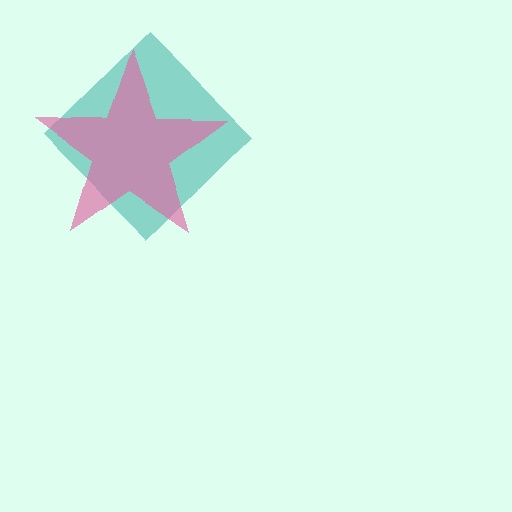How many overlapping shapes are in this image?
There are 2 overlapping shapes in the image.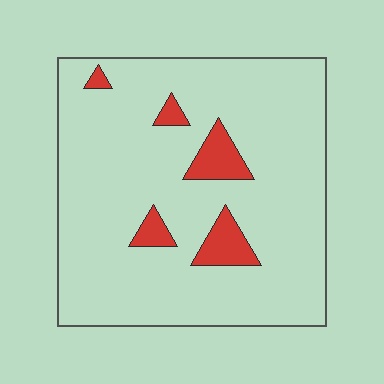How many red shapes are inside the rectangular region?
5.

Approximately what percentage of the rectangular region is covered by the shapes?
Approximately 10%.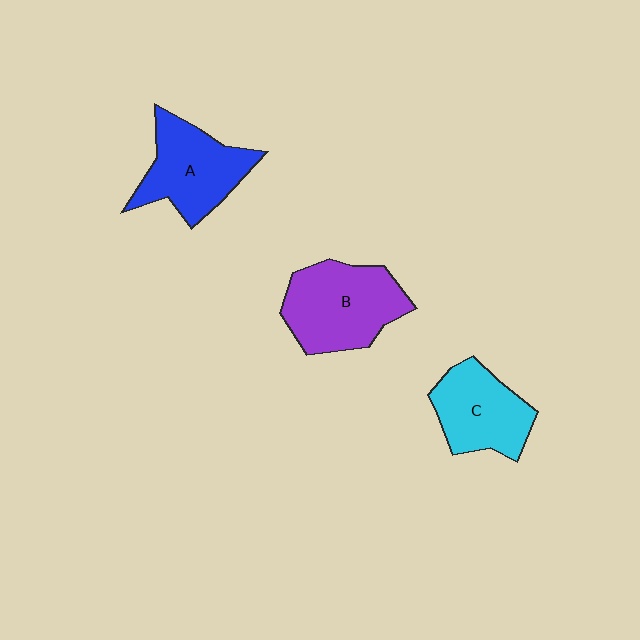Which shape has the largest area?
Shape B (purple).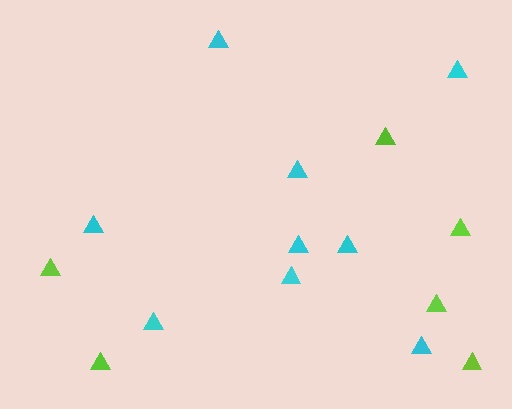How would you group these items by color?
There are 2 groups: one group of lime triangles (6) and one group of cyan triangles (9).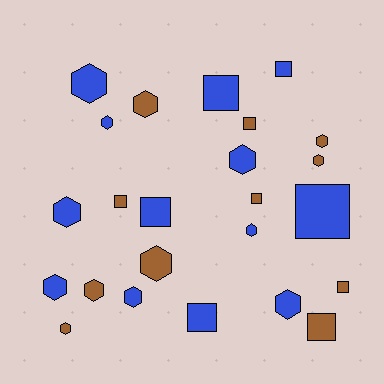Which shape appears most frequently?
Hexagon, with 14 objects.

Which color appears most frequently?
Blue, with 13 objects.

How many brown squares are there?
There are 5 brown squares.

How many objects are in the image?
There are 24 objects.